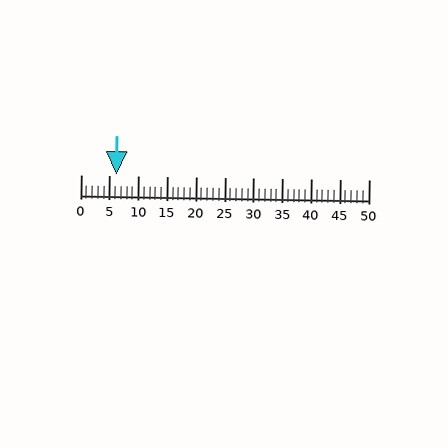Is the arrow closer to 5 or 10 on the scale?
The arrow is closer to 5.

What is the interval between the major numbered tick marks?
The major tick marks are spaced 5 units apart.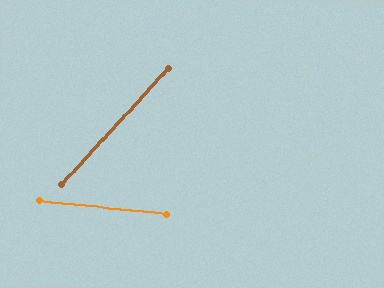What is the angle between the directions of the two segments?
Approximately 53 degrees.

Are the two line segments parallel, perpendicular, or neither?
Neither parallel nor perpendicular — they differ by about 53°.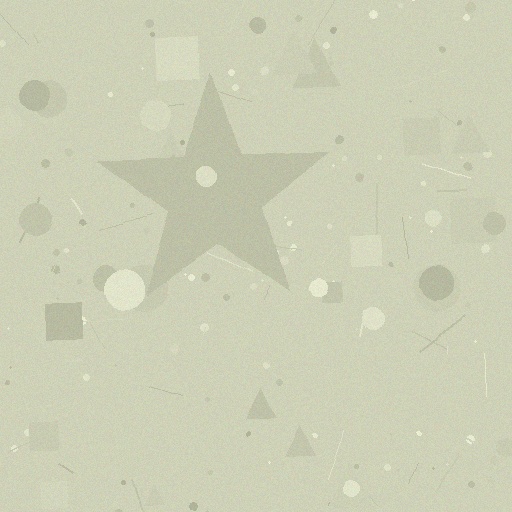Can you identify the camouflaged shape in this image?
The camouflaged shape is a star.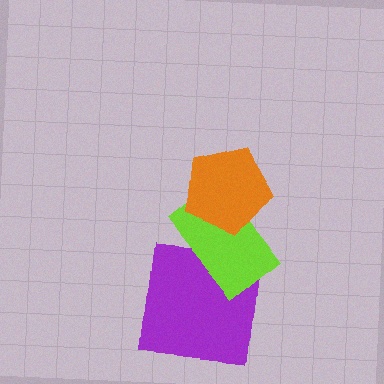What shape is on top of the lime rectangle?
The orange pentagon is on top of the lime rectangle.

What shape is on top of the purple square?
The lime rectangle is on top of the purple square.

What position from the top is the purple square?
The purple square is 3rd from the top.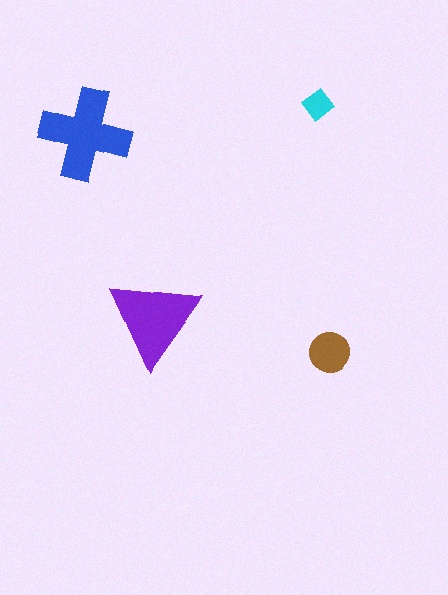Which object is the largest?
The blue cross.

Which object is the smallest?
The cyan diamond.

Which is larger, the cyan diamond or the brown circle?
The brown circle.